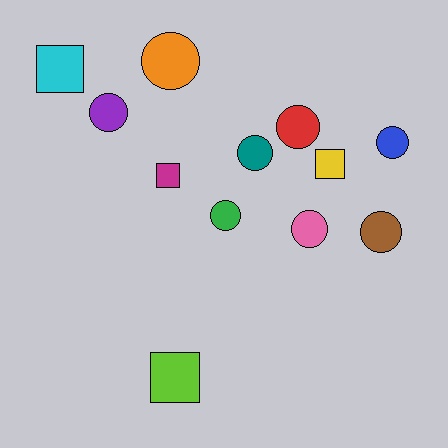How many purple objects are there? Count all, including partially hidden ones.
There is 1 purple object.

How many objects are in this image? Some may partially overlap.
There are 12 objects.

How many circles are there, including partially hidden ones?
There are 8 circles.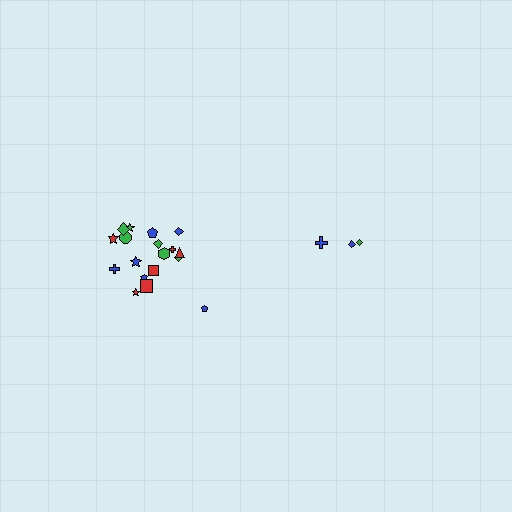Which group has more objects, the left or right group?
The left group.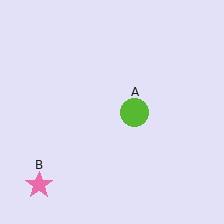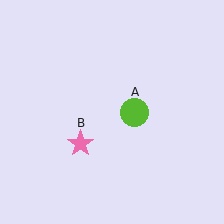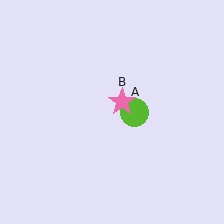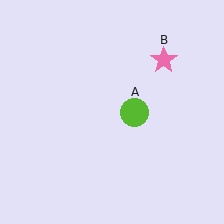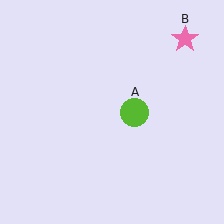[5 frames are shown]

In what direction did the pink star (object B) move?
The pink star (object B) moved up and to the right.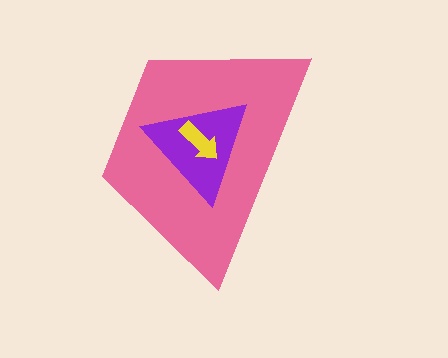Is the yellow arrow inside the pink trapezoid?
Yes.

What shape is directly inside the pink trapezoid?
The purple triangle.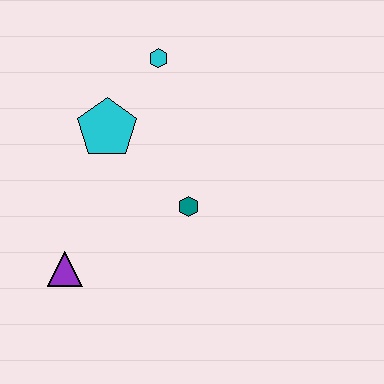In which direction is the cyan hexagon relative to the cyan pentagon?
The cyan hexagon is above the cyan pentagon.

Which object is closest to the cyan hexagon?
The cyan pentagon is closest to the cyan hexagon.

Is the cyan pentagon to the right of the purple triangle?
Yes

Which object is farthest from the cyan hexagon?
The purple triangle is farthest from the cyan hexagon.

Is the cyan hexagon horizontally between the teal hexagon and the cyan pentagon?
Yes